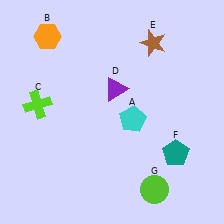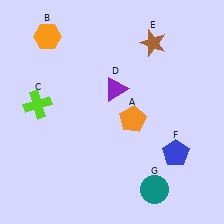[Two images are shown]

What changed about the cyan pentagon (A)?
In Image 1, A is cyan. In Image 2, it changed to orange.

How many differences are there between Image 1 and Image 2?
There are 3 differences between the two images.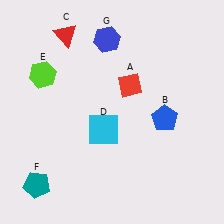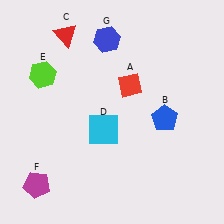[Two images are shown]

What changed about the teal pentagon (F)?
In Image 1, F is teal. In Image 2, it changed to magenta.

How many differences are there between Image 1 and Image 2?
There is 1 difference between the two images.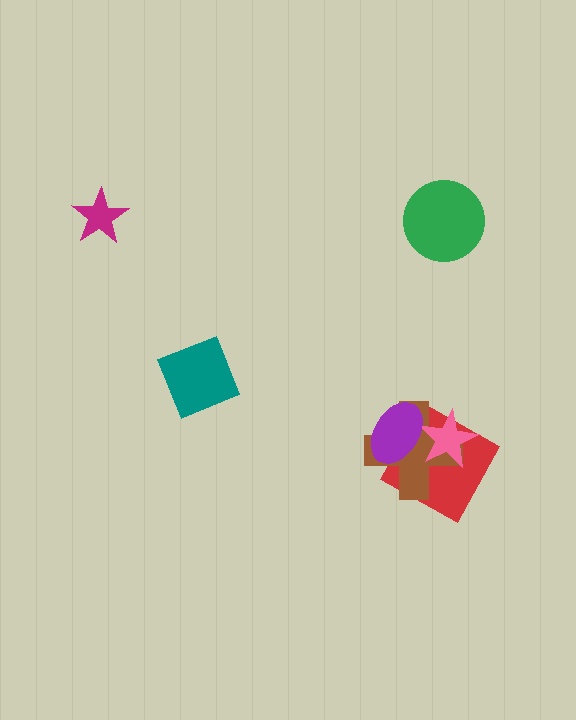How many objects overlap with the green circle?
0 objects overlap with the green circle.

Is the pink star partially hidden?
Yes, it is partially covered by another shape.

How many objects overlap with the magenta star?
0 objects overlap with the magenta star.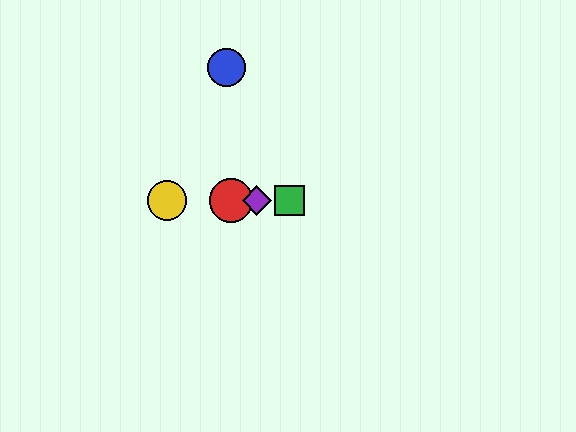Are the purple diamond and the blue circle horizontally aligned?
No, the purple diamond is at y≈201 and the blue circle is at y≈67.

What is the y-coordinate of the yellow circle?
The yellow circle is at y≈201.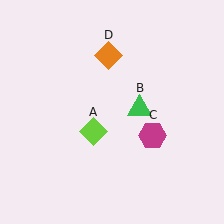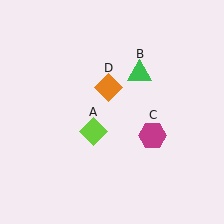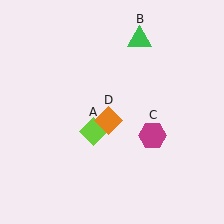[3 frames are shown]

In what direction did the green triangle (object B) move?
The green triangle (object B) moved up.